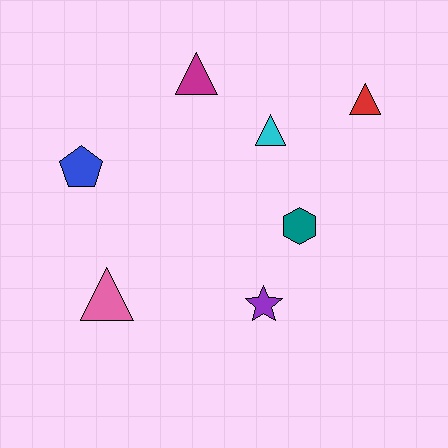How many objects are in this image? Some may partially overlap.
There are 7 objects.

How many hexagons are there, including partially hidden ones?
There is 1 hexagon.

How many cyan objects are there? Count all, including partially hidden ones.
There is 1 cyan object.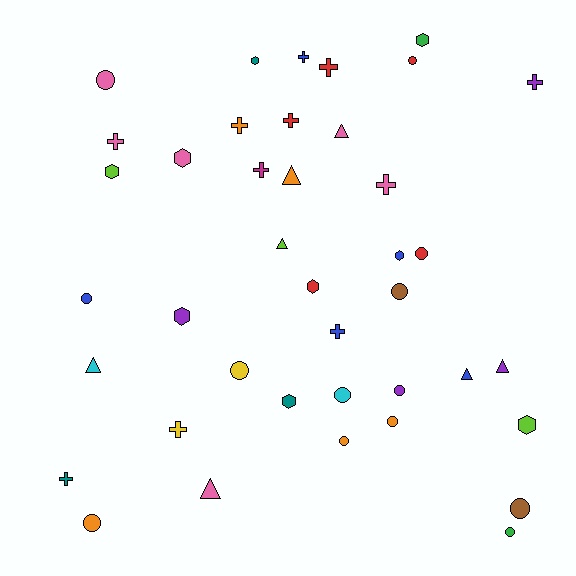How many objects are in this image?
There are 40 objects.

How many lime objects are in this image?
There are 3 lime objects.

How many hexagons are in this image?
There are 9 hexagons.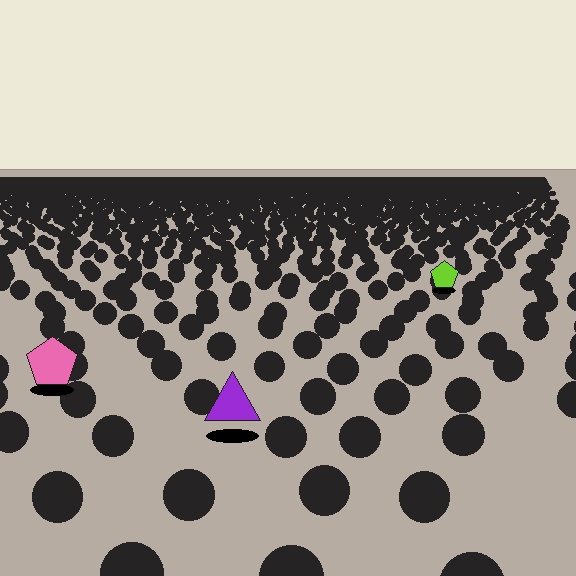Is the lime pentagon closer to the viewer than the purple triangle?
No. The purple triangle is closer — you can tell from the texture gradient: the ground texture is coarser near it.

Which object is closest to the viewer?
The purple triangle is closest. The texture marks near it are larger and more spread out.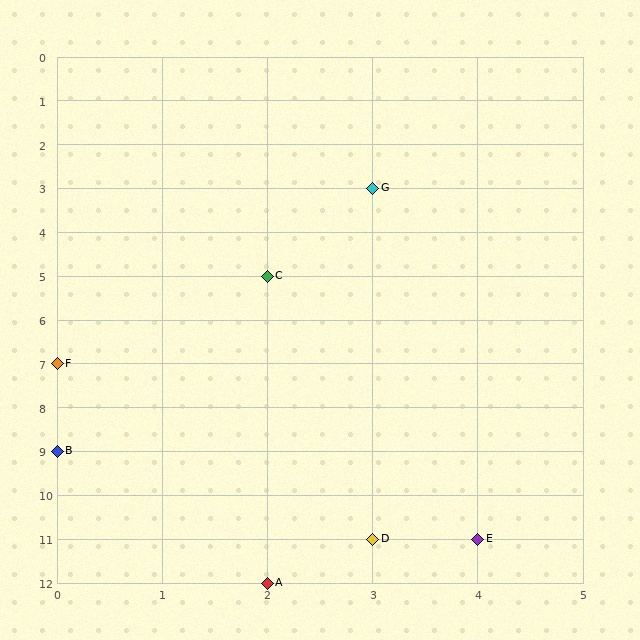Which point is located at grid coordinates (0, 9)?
Point B is at (0, 9).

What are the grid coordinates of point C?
Point C is at grid coordinates (2, 5).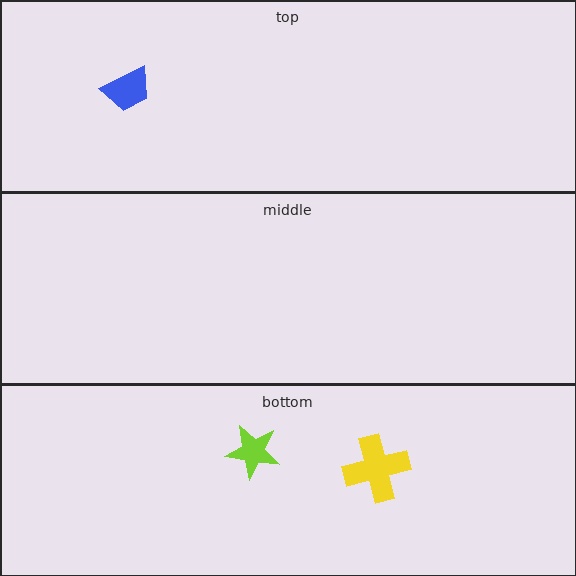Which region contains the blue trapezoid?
The top region.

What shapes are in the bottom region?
The yellow cross, the lime star.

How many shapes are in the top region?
1.